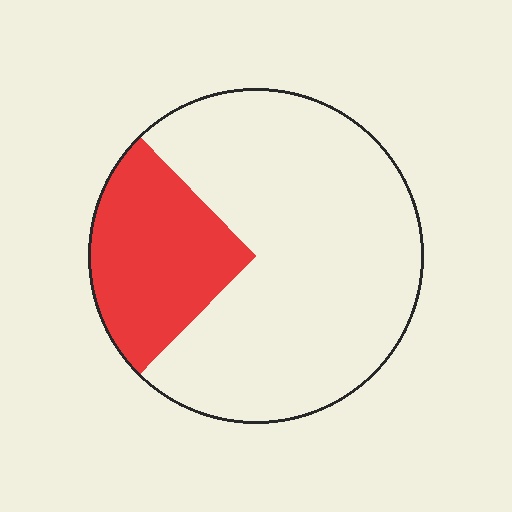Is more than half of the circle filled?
No.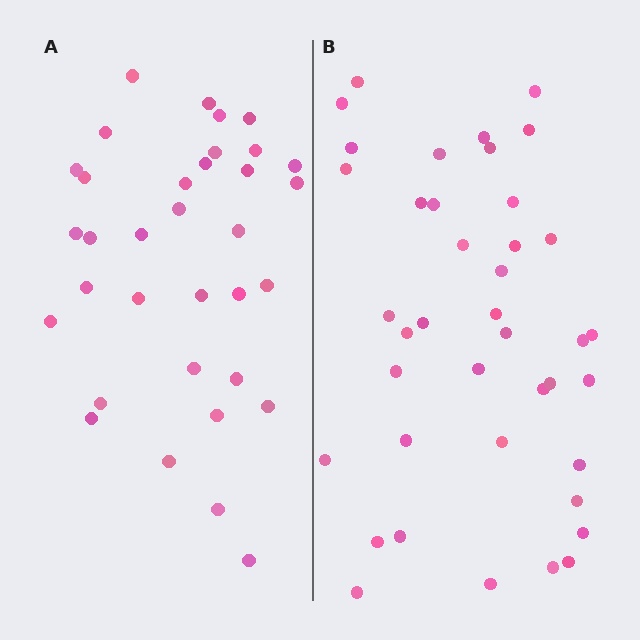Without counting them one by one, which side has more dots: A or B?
Region B (the right region) has more dots.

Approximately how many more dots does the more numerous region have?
Region B has about 6 more dots than region A.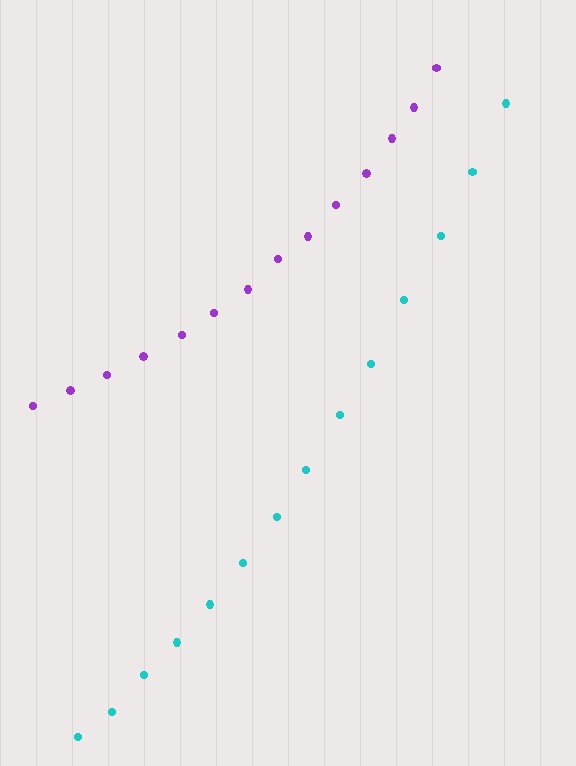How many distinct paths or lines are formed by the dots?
There are 2 distinct paths.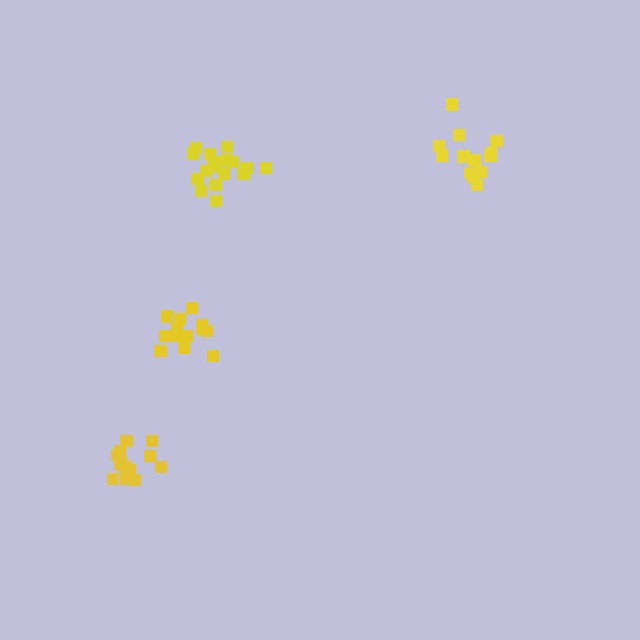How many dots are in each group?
Group 1: 13 dots, Group 2: 13 dots, Group 3: 17 dots, Group 4: 14 dots (57 total).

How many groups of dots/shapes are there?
There are 4 groups.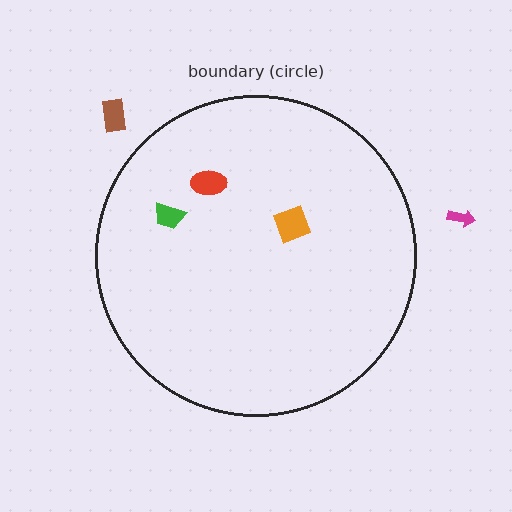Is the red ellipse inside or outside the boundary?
Inside.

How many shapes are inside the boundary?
3 inside, 2 outside.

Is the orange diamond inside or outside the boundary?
Inside.